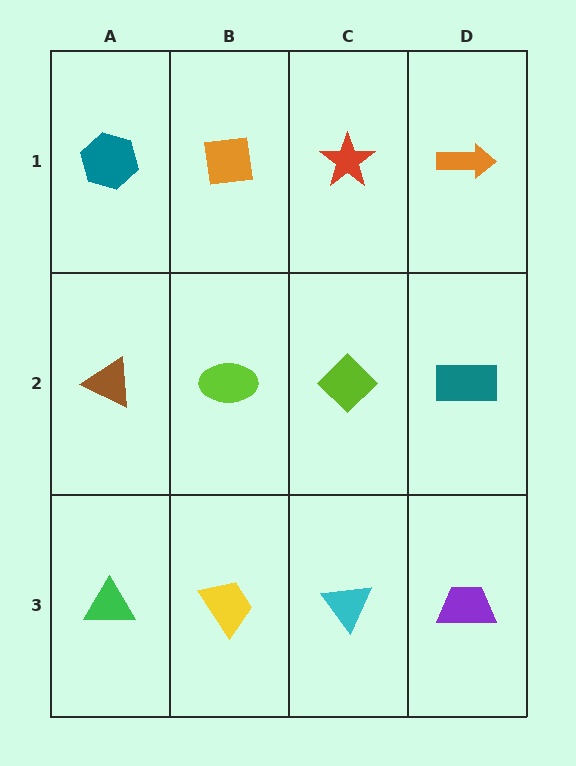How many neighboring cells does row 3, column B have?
3.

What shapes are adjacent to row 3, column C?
A lime diamond (row 2, column C), a yellow trapezoid (row 3, column B), a purple trapezoid (row 3, column D).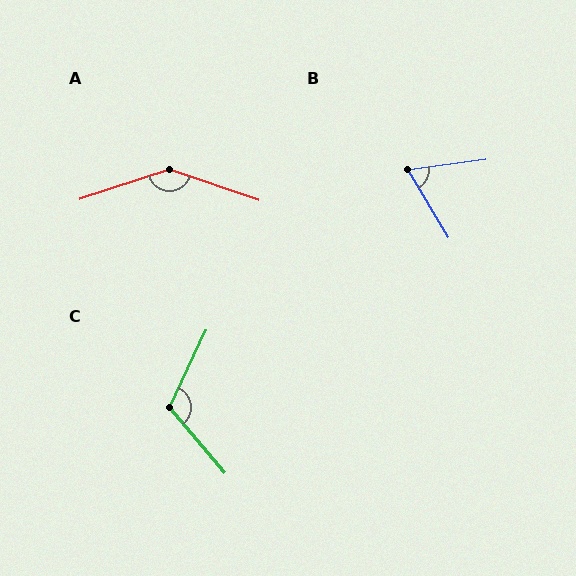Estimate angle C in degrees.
Approximately 115 degrees.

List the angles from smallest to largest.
B (67°), C (115°), A (143°).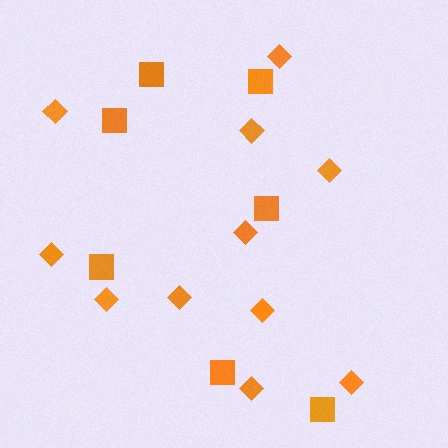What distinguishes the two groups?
There are 2 groups: one group of squares (7) and one group of diamonds (11).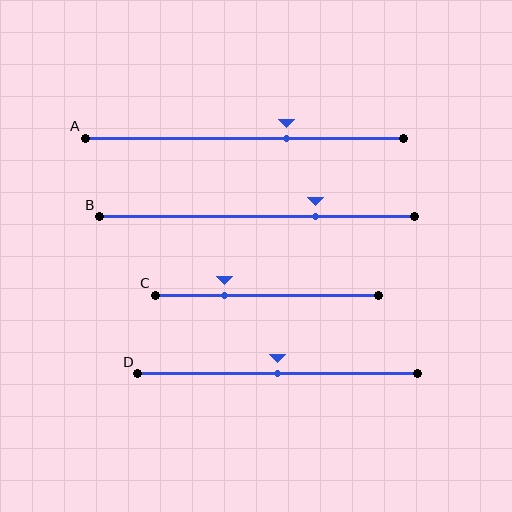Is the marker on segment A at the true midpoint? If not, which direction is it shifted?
No, the marker on segment A is shifted to the right by about 13% of the segment length.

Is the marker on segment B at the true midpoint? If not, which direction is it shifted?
No, the marker on segment B is shifted to the right by about 18% of the segment length.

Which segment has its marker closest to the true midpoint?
Segment D has its marker closest to the true midpoint.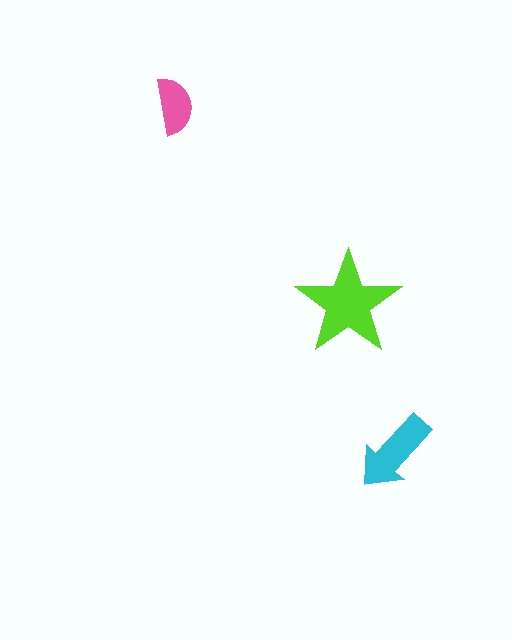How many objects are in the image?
There are 3 objects in the image.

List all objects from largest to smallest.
The lime star, the cyan arrow, the pink semicircle.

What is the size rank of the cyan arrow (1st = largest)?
2nd.